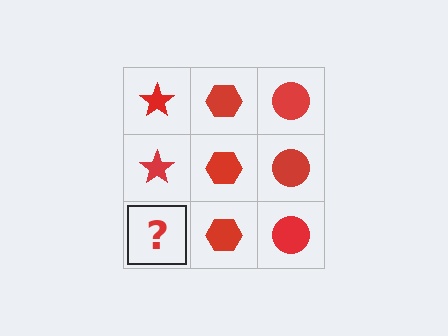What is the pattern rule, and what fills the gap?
The rule is that each column has a consistent shape. The gap should be filled with a red star.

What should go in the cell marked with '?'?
The missing cell should contain a red star.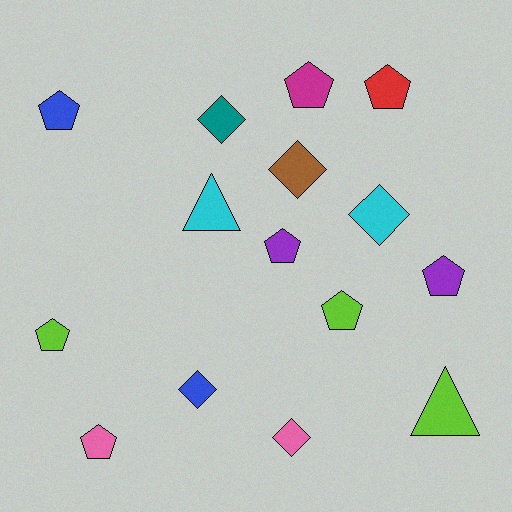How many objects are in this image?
There are 15 objects.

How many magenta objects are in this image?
There is 1 magenta object.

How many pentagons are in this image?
There are 8 pentagons.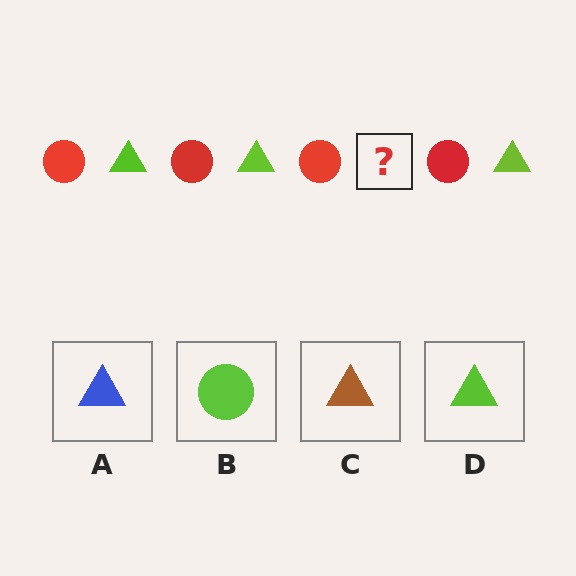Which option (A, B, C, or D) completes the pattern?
D.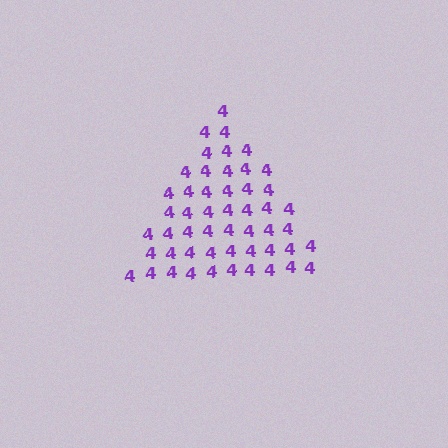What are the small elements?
The small elements are digit 4's.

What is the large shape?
The large shape is a triangle.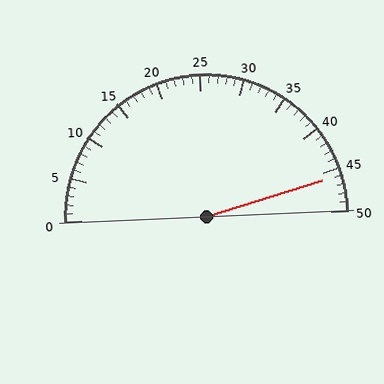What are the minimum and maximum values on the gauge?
The gauge ranges from 0 to 50.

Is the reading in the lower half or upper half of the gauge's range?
The reading is in the upper half of the range (0 to 50).